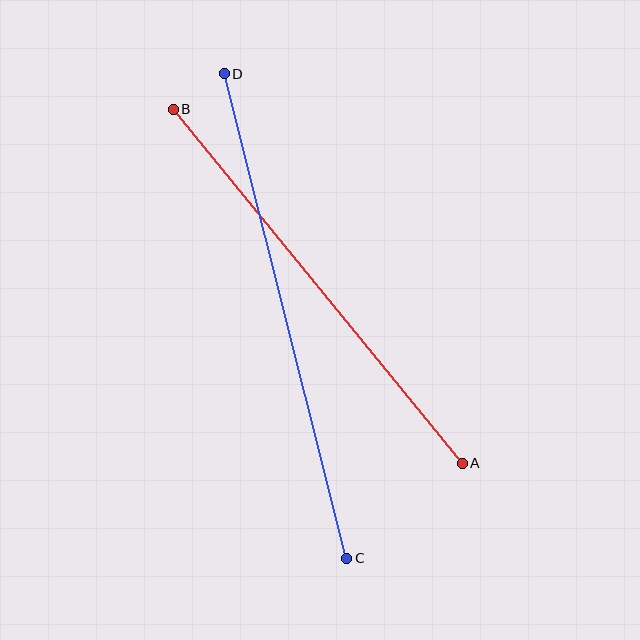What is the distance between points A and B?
The distance is approximately 457 pixels.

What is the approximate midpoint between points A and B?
The midpoint is at approximately (318, 286) pixels.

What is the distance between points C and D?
The distance is approximately 500 pixels.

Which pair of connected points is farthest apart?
Points C and D are farthest apart.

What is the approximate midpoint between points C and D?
The midpoint is at approximately (285, 316) pixels.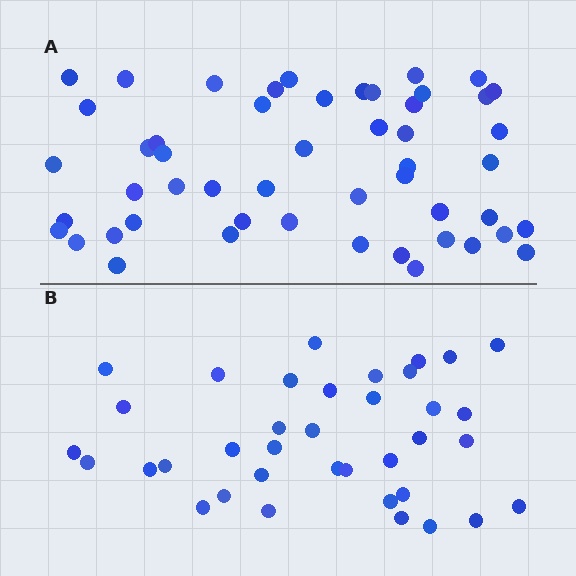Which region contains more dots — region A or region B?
Region A (the top region) has more dots.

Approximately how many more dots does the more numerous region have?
Region A has approximately 15 more dots than region B.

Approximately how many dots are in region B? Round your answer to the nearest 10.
About 40 dots. (The exact count is 37, which rounds to 40.)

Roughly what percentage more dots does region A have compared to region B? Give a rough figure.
About 40% more.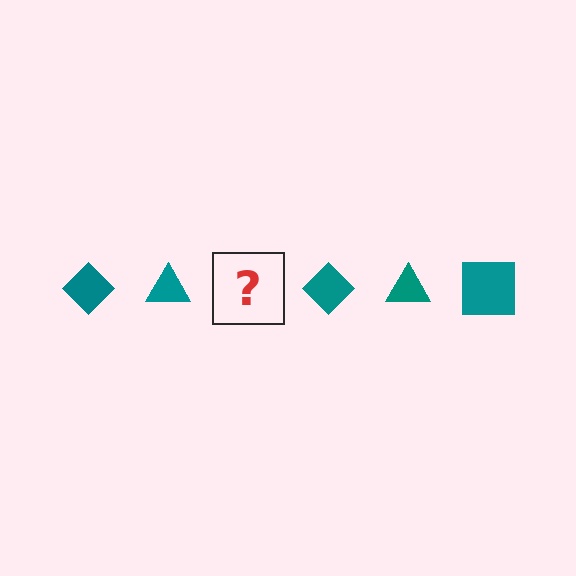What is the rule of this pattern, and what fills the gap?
The rule is that the pattern cycles through diamond, triangle, square shapes in teal. The gap should be filled with a teal square.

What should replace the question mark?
The question mark should be replaced with a teal square.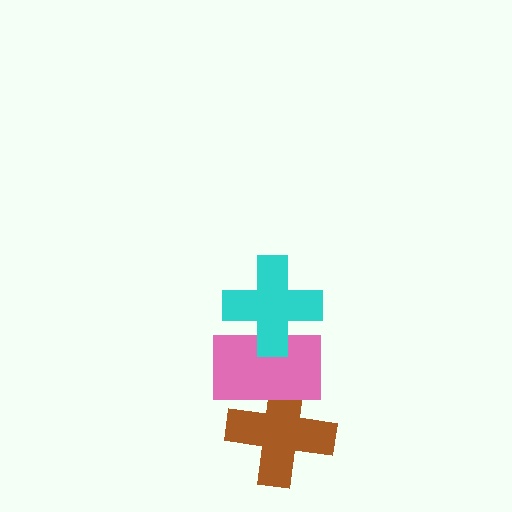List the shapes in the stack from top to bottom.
From top to bottom: the cyan cross, the pink rectangle, the brown cross.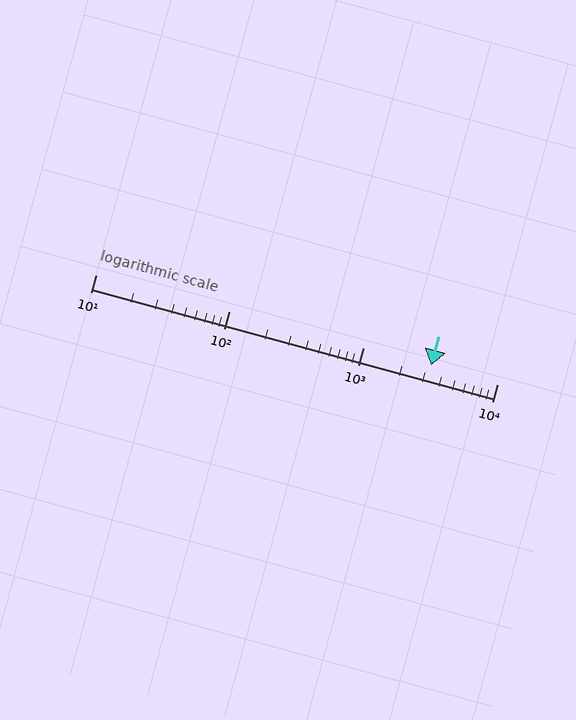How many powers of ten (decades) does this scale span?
The scale spans 3 decades, from 10 to 10000.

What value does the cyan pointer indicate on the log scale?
The pointer indicates approximately 3200.